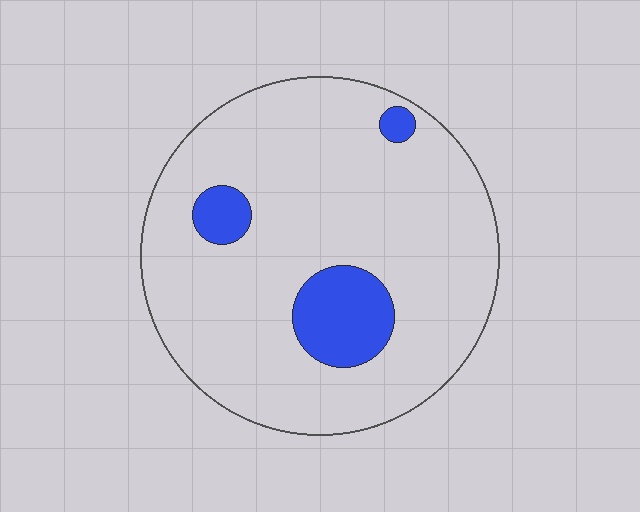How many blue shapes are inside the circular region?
3.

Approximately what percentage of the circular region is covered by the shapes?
Approximately 10%.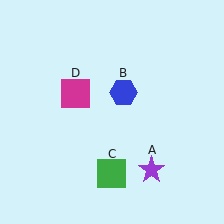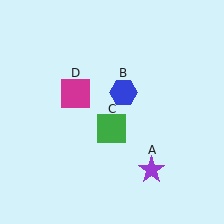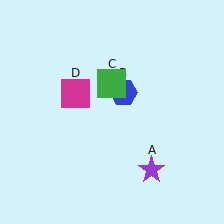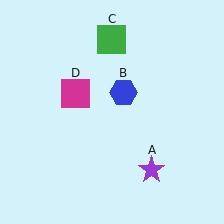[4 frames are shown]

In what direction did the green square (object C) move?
The green square (object C) moved up.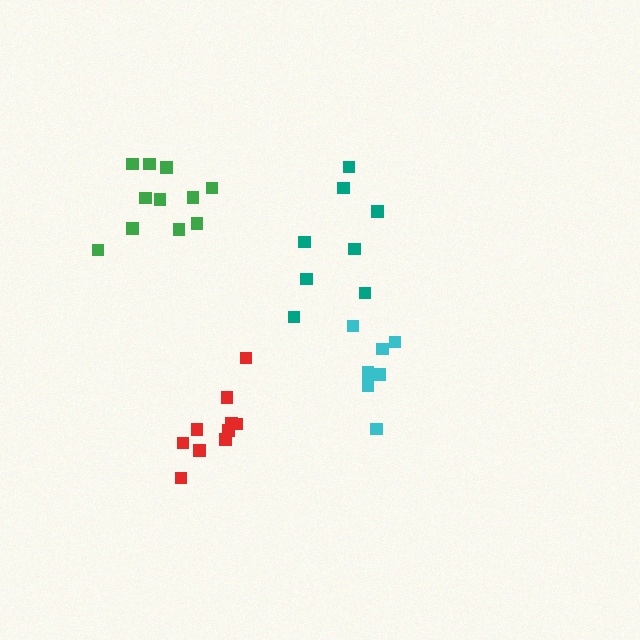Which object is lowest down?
The red cluster is bottommost.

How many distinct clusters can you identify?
There are 4 distinct clusters.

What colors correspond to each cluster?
The clusters are colored: green, teal, red, cyan.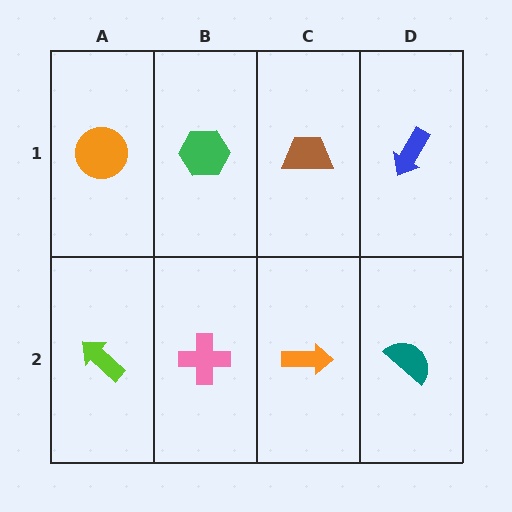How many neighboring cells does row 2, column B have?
3.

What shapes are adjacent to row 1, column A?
A lime arrow (row 2, column A), a green hexagon (row 1, column B).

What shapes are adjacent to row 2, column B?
A green hexagon (row 1, column B), a lime arrow (row 2, column A), an orange arrow (row 2, column C).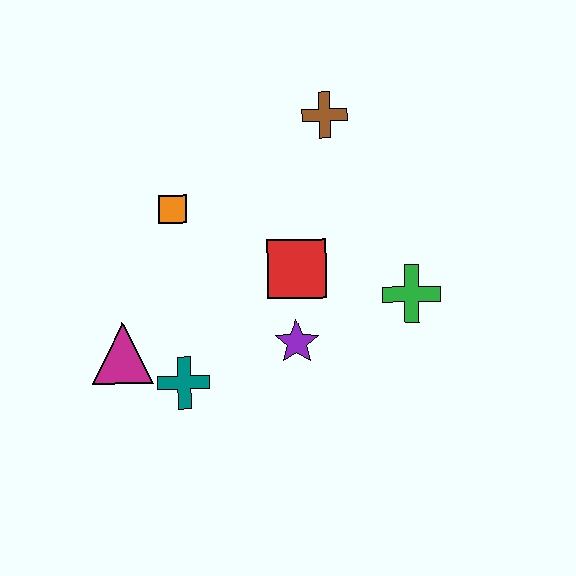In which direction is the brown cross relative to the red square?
The brown cross is above the red square.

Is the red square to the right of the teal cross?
Yes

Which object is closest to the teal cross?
The magenta triangle is closest to the teal cross.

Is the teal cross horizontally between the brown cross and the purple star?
No